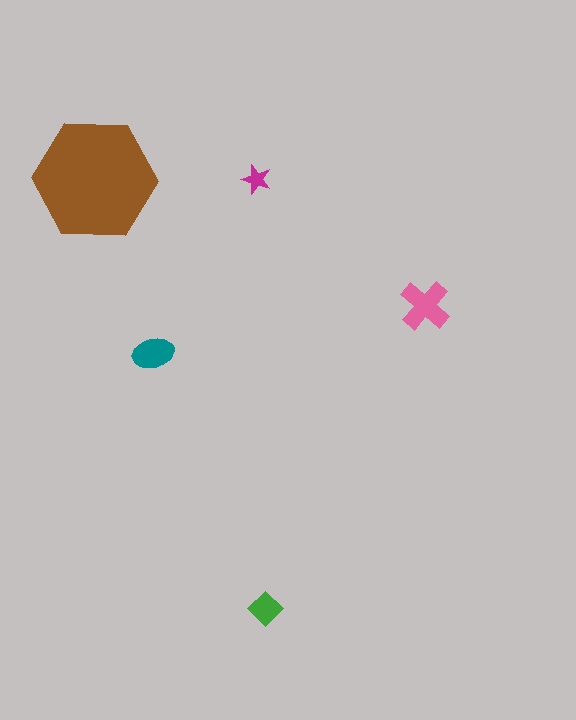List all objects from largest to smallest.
The brown hexagon, the pink cross, the teal ellipse, the green diamond, the magenta star.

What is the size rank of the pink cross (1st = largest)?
2nd.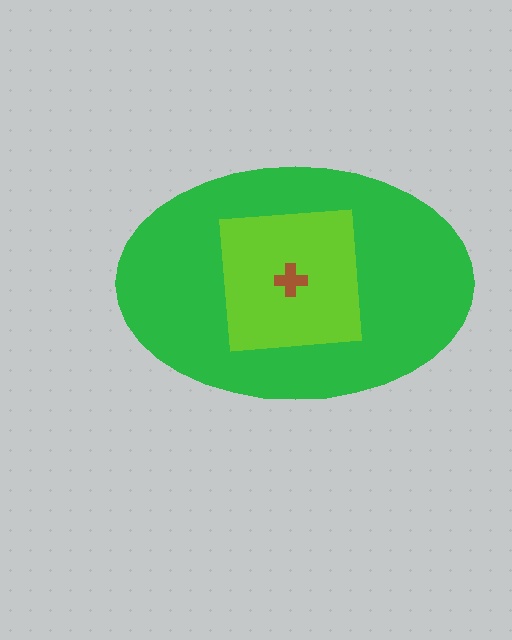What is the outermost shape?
The green ellipse.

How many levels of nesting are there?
3.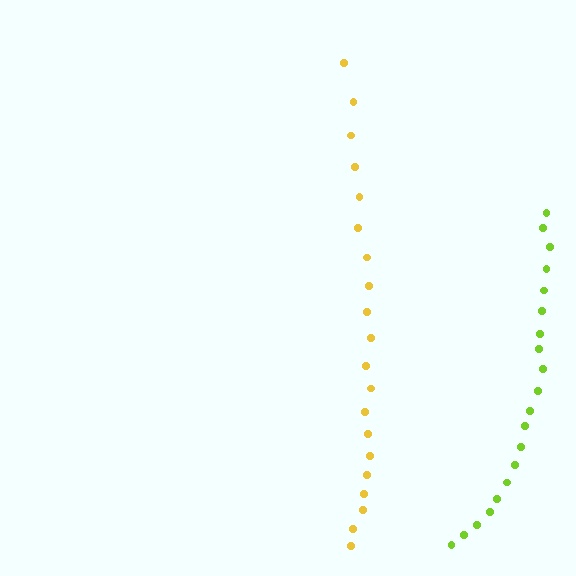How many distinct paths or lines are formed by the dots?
There are 2 distinct paths.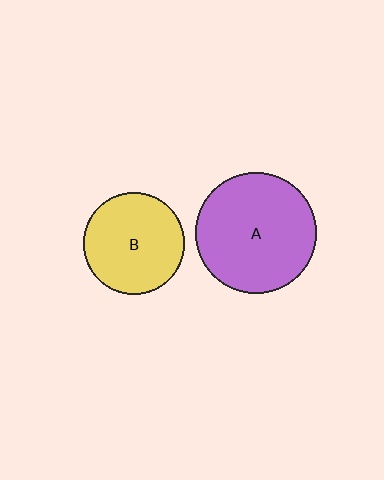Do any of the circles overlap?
No, none of the circles overlap.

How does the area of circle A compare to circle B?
Approximately 1.4 times.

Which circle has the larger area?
Circle A (purple).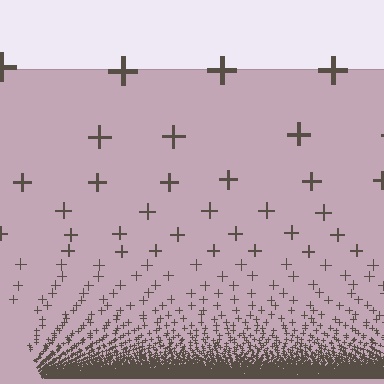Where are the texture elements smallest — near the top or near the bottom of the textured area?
Near the bottom.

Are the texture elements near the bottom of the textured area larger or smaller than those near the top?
Smaller. The gradient is inverted — elements near the bottom are smaller and denser.